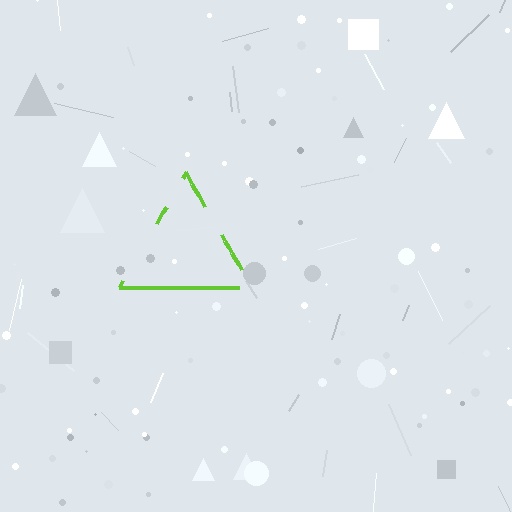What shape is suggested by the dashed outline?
The dashed outline suggests a triangle.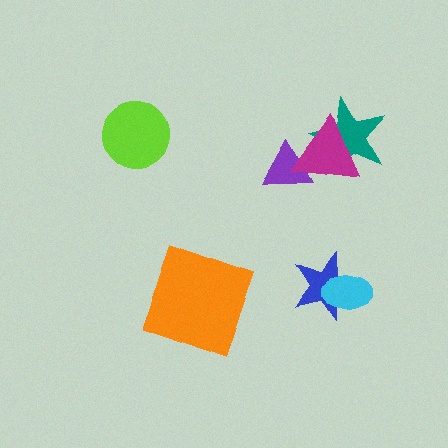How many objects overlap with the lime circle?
0 objects overlap with the lime circle.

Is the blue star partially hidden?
Yes, it is partially covered by another shape.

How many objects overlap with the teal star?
1 object overlaps with the teal star.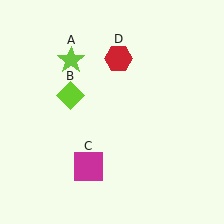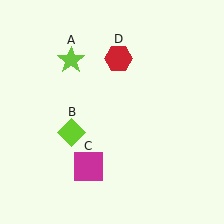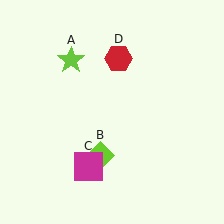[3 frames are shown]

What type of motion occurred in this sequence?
The lime diamond (object B) rotated counterclockwise around the center of the scene.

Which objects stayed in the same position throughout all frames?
Lime star (object A) and magenta square (object C) and red hexagon (object D) remained stationary.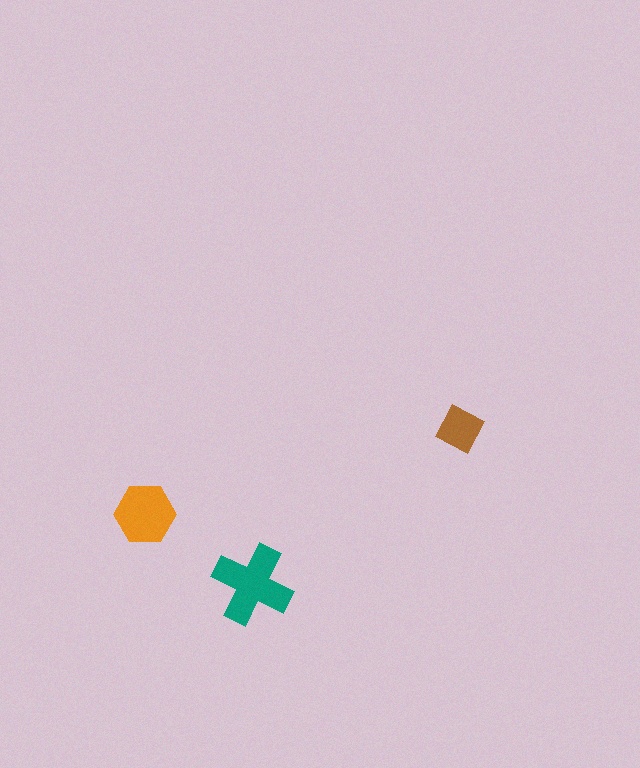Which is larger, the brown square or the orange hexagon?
The orange hexagon.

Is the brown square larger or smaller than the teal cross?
Smaller.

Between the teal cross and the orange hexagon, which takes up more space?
The teal cross.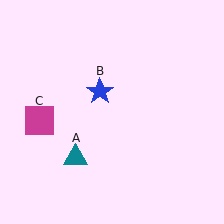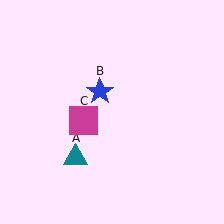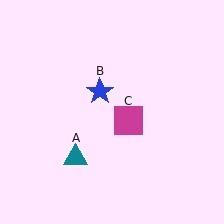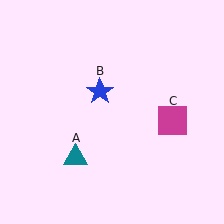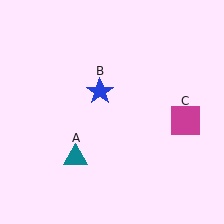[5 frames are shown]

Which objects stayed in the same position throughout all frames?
Teal triangle (object A) and blue star (object B) remained stationary.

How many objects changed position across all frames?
1 object changed position: magenta square (object C).